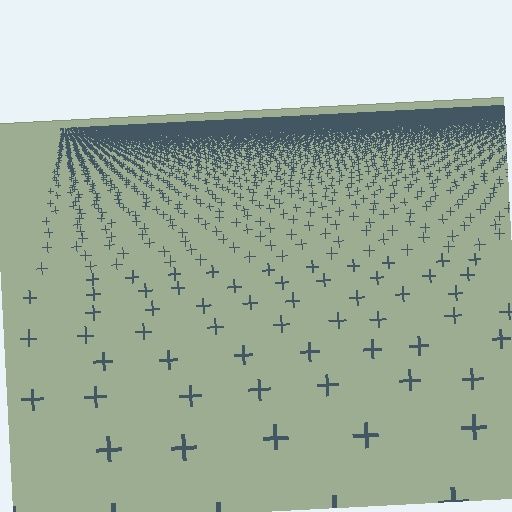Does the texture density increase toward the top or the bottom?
Density increases toward the top.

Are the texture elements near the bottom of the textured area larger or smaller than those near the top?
Larger. Near the bottom, elements are closer to the viewer and appear at a bigger on-screen size.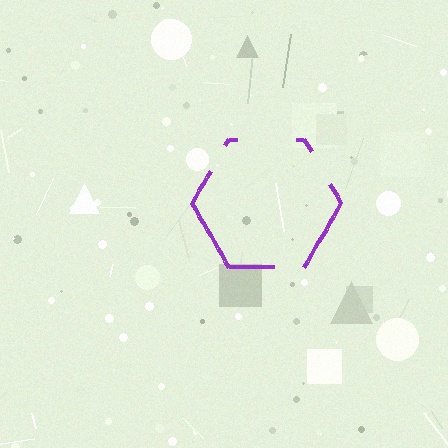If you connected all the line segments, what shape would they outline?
They would outline a hexagon.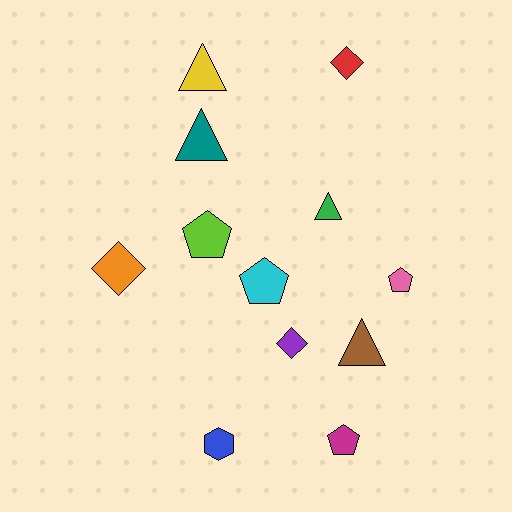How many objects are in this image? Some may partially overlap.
There are 12 objects.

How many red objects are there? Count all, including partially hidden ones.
There is 1 red object.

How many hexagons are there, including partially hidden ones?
There is 1 hexagon.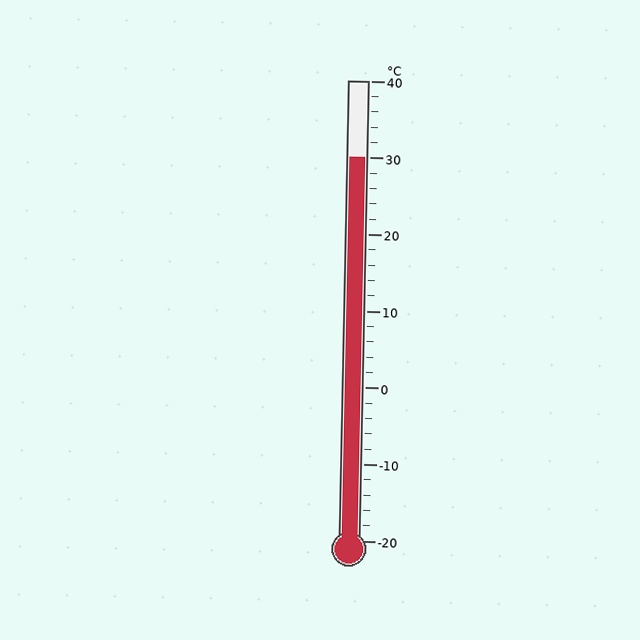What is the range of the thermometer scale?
The thermometer scale ranges from -20°C to 40°C.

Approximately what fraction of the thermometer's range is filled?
The thermometer is filled to approximately 85% of its range.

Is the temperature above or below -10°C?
The temperature is above -10°C.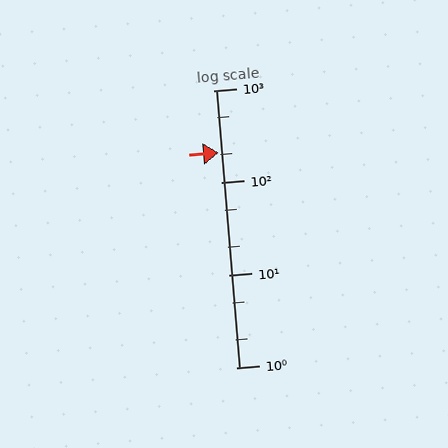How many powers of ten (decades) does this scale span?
The scale spans 3 decades, from 1 to 1000.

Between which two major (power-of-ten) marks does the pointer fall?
The pointer is between 100 and 1000.